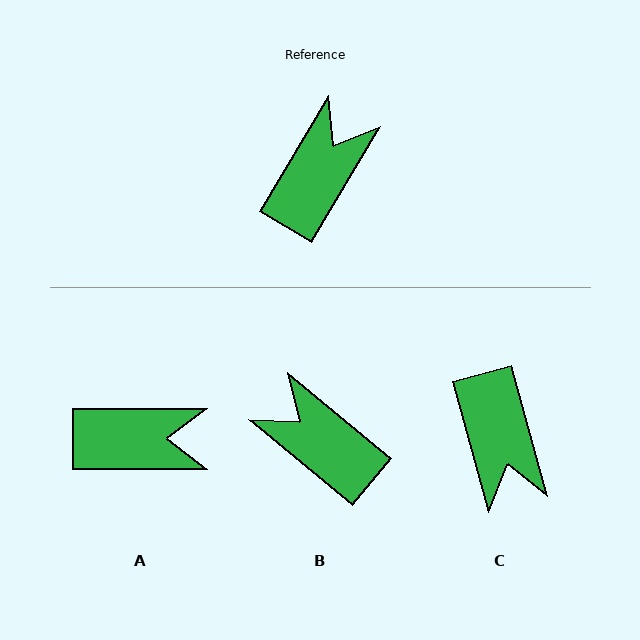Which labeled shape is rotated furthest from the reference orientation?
C, about 134 degrees away.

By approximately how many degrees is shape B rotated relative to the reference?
Approximately 81 degrees counter-clockwise.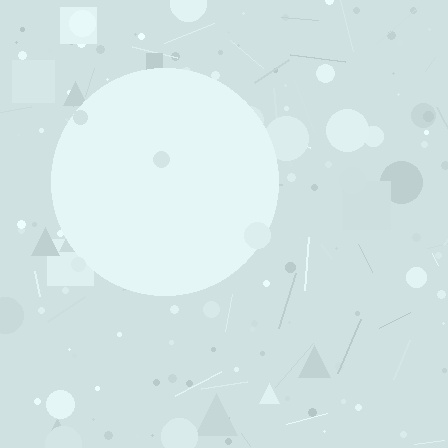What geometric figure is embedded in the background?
A circle is embedded in the background.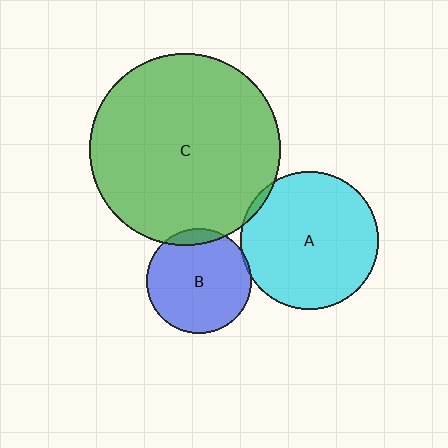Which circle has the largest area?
Circle C (green).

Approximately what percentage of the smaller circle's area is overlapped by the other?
Approximately 10%.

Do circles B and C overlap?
Yes.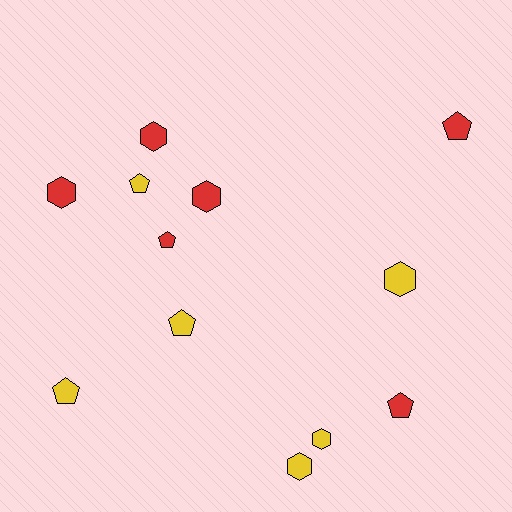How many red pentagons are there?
There are 3 red pentagons.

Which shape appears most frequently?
Hexagon, with 6 objects.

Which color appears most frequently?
Yellow, with 6 objects.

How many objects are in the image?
There are 12 objects.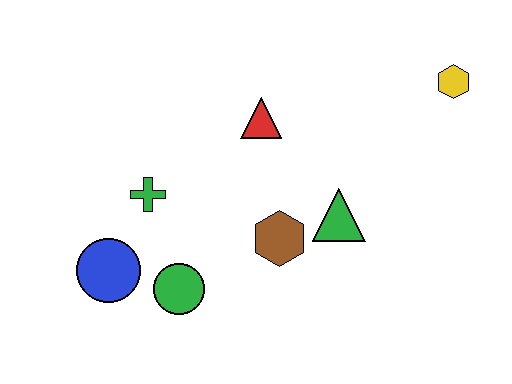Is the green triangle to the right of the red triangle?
Yes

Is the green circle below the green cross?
Yes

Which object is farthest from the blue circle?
The yellow hexagon is farthest from the blue circle.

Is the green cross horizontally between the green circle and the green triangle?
No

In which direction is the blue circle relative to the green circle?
The blue circle is to the left of the green circle.